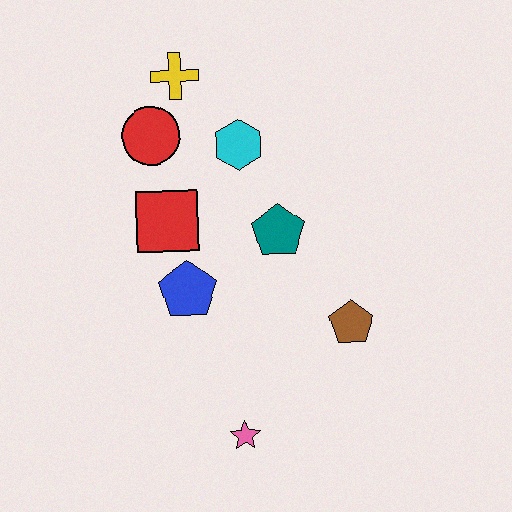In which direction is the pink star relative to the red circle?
The pink star is below the red circle.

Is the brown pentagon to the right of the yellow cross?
Yes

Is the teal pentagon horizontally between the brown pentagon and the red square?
Yes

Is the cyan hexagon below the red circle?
Yes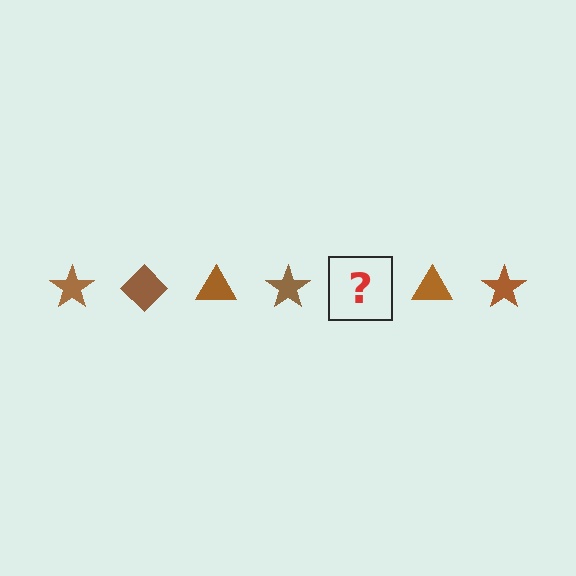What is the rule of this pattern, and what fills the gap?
The rule is that the pattern cycles through star, diamond, triangle shapes in brown. The gap should be filled with a brown diamond.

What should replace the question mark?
The question mark should be replaced with a brown diamond.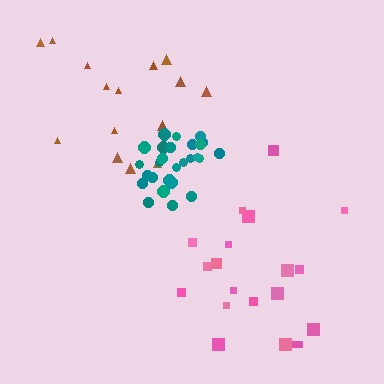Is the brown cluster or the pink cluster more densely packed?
Brown.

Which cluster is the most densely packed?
Teal.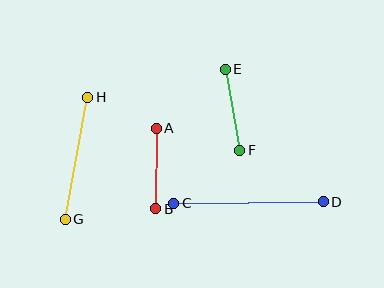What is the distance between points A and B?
The distance is approximately 81 pixels.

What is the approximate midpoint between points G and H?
The midpoint is at approximately (77, 158) pixels.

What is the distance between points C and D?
The distance is approximately 149 pixels.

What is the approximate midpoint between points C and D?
The midpoint is at approximately (249, 203) pixels.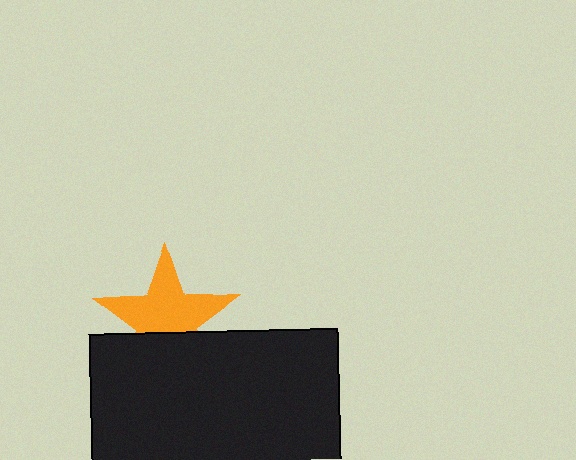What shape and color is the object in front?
The object in front is a black rectangle.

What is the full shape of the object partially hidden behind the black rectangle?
The partially hidden object is an orange star.